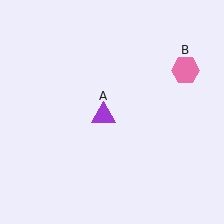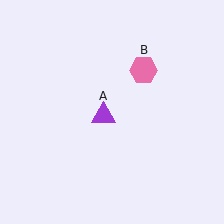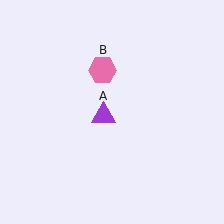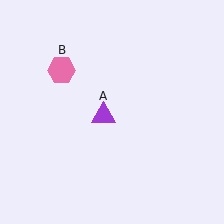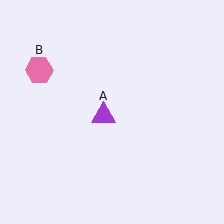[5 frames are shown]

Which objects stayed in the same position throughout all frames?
Purple triangle (object A) remained stationary.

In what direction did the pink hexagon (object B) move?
The pink hexagon (object B) moved left.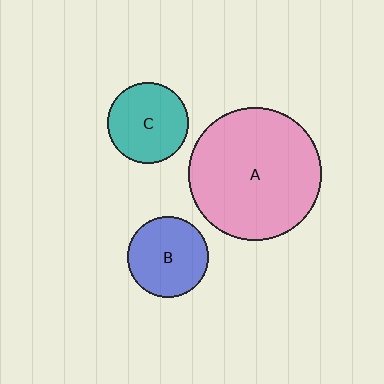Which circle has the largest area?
Circle A (pink).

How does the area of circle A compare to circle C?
Approximately 2.7 times.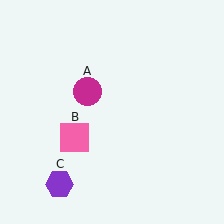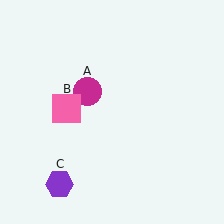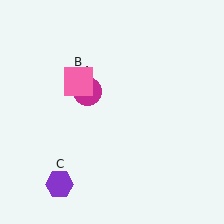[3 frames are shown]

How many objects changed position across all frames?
1 object changed position: pink square (object B).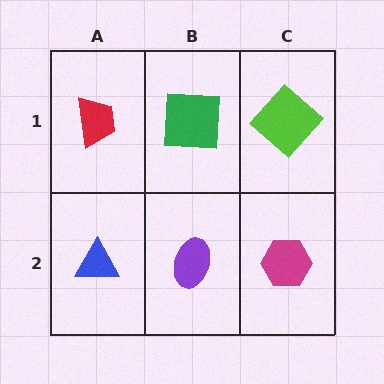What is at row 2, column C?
A magenta hexagon.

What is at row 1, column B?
A green square.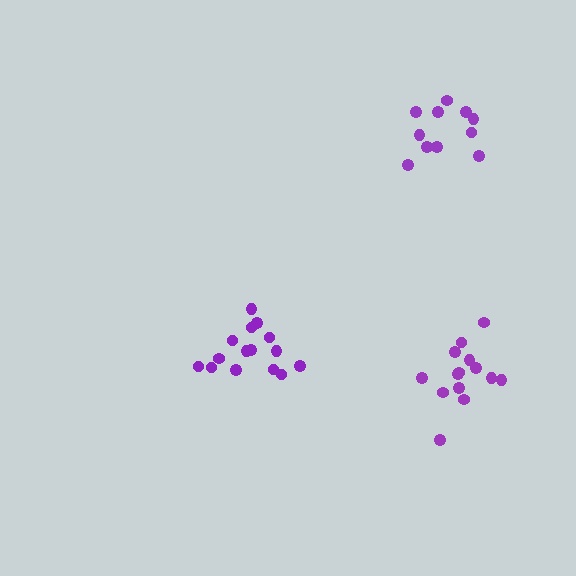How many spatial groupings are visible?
There are 3 spatial groupings.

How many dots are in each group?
Group 1: 15 dots, Group 2: 11 dots, Group 3: 14 dots (40 total).